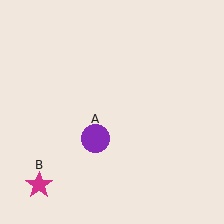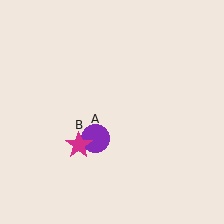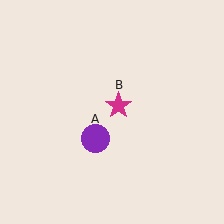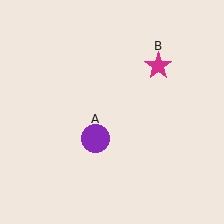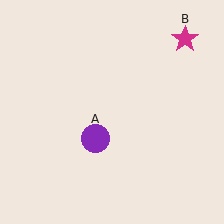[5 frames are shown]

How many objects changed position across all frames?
1 object changed position: magenta star (object B).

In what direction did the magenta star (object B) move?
The magenta star (object B) moved up and to the right.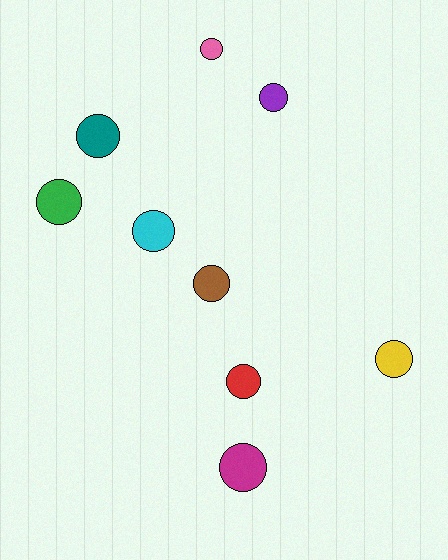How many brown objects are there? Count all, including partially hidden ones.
There is 1 brown object.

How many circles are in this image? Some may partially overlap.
There are 9 circles.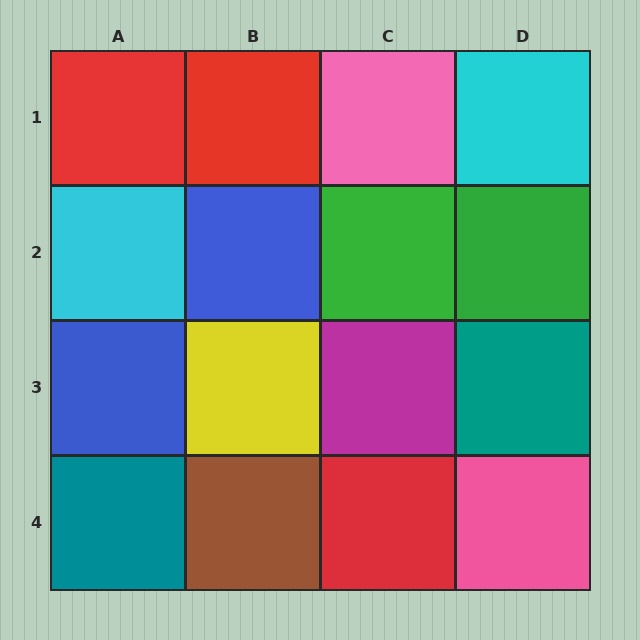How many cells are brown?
1 cell is brown.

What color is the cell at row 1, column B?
Red.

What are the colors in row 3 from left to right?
Blue, yellow, magenta, teal.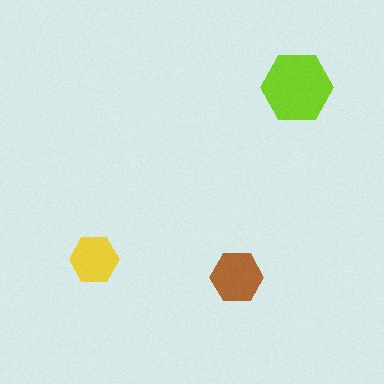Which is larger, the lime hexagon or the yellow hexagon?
The lime one.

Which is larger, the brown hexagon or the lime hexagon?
The lime one.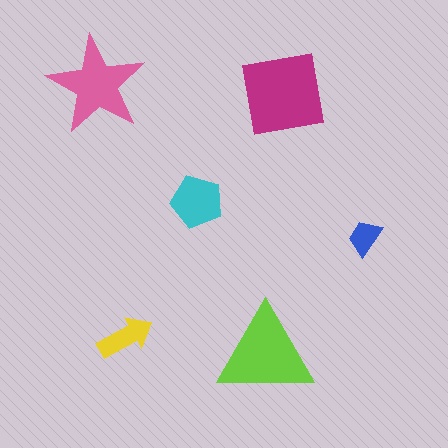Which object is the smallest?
The blue trapezoid.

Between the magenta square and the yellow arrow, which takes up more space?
The magenta square.